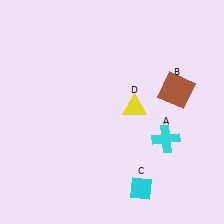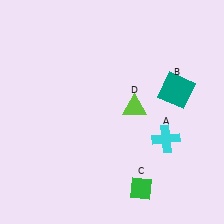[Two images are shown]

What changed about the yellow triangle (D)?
In Image 1, D is yellow. In Image 2, it changed to lime.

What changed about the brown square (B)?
In Image 1, B is brown. In Image 2, it changed to teal.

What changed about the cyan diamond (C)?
In Image 1, C is cyan. In Image 2, it changed to green.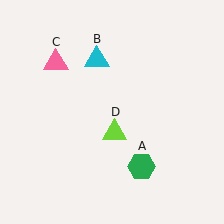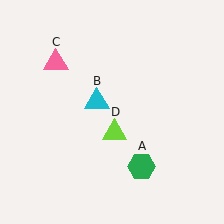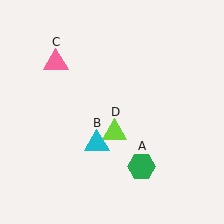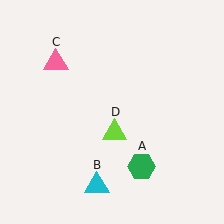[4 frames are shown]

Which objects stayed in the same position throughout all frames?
Green hexagon (object A) and pink triangle (object C) and lime triangle (object D) remained stationary.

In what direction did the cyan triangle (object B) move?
The cyan triangle (object B) moved down.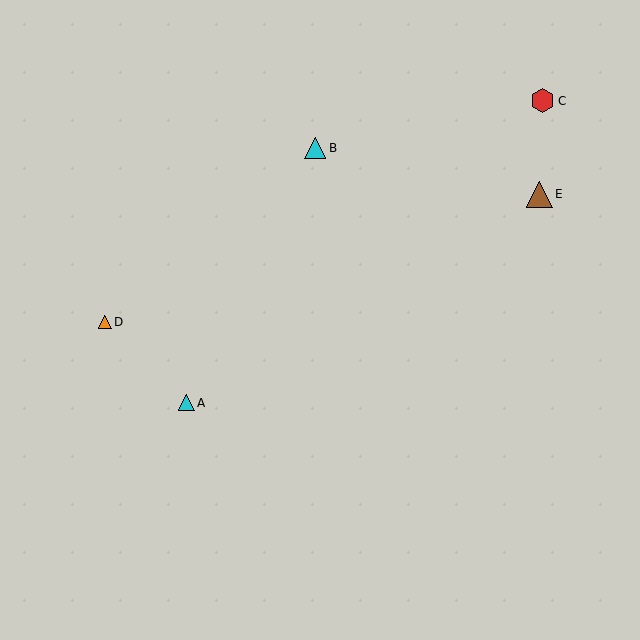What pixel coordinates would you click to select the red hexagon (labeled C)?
Click at (543, 101) to select the red hexagon C.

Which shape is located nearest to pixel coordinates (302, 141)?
The cyan triangle (labeled B) at (315, 148) is nearest to that location.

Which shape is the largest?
The brown triangle (labeled E) is the largest.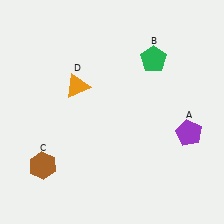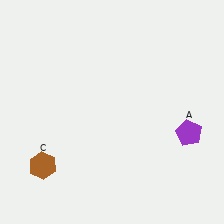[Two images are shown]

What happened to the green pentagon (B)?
The green pentagon (B) was removed in Image 2. It was in the top-right area of Image 1.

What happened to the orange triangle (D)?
The orange triangle (D) was removed in Image 2. It was in the top-left area of Image 1.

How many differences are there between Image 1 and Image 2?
There are 2 differences between the two images.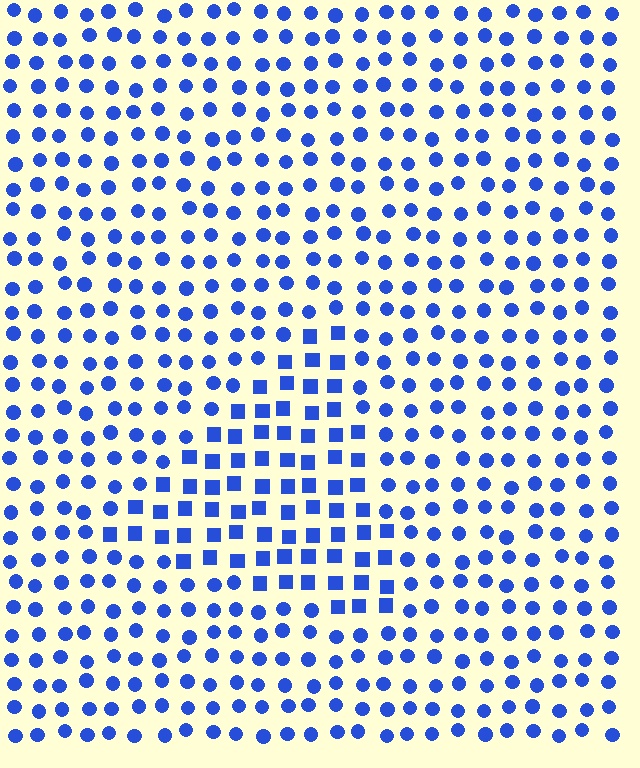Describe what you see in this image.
The image is filled with small blue elements arranged in a uniform grid. A triangle-shaped region contains squares, while the surrounding area contains circles. The boundary is defined purely by the change in element shape.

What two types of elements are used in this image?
The image uses squares inside the triangle region and circles outside it.